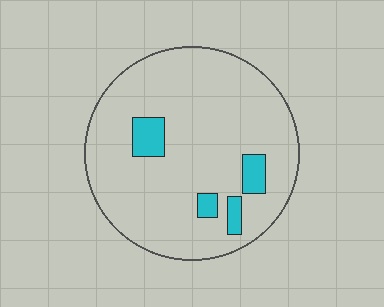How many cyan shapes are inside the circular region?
4.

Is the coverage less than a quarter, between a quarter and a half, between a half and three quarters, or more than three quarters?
Less than a quarter.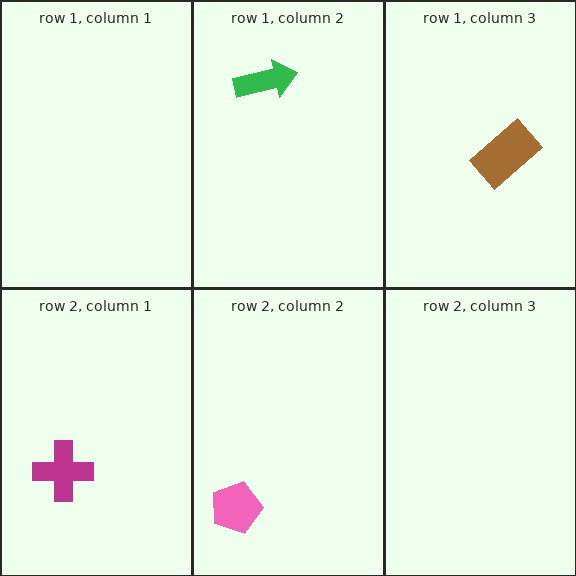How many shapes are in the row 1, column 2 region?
1.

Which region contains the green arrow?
The row 1, column 2 region.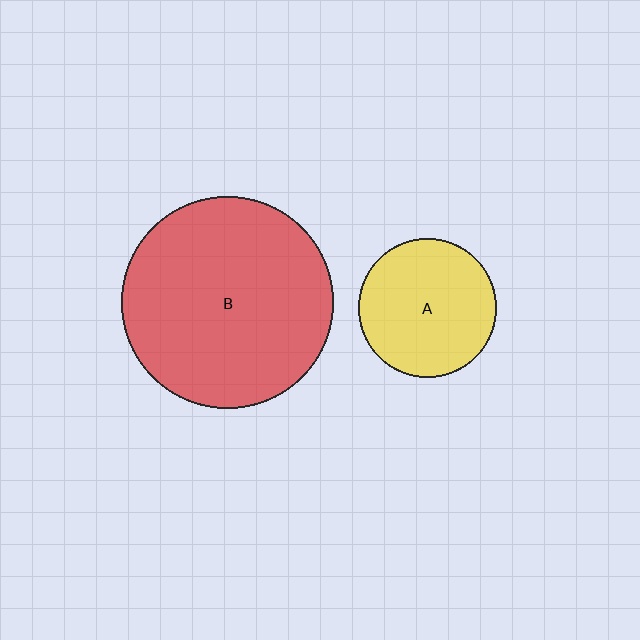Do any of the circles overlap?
No, none of the circles overlap.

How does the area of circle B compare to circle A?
Approximately 2.3 times.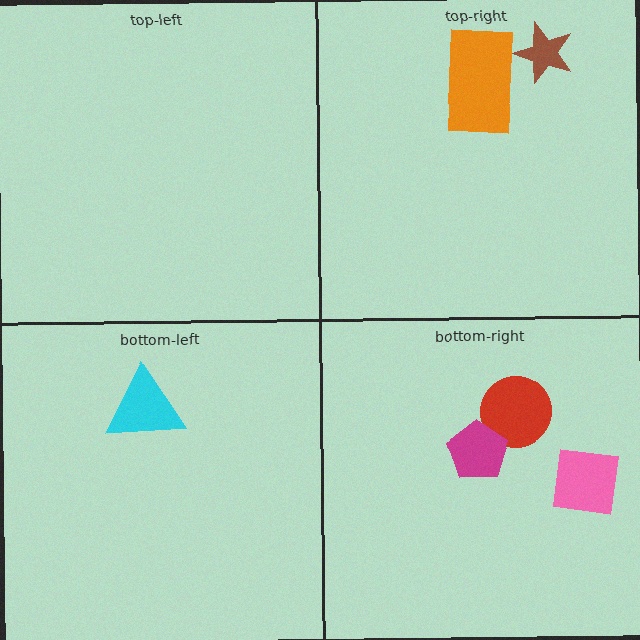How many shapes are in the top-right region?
2.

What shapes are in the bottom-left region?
The cyan triangle.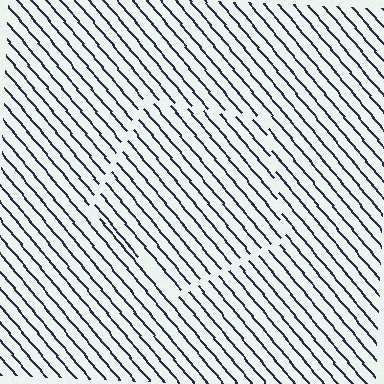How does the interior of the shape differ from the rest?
The interior of the shape contains the same grating, shifted by half a period — the contour is defined by the phase discontinuity where line-ends from the inner and outer gratings abut.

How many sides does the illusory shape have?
5 sides — the line-ends trace a pentagon.